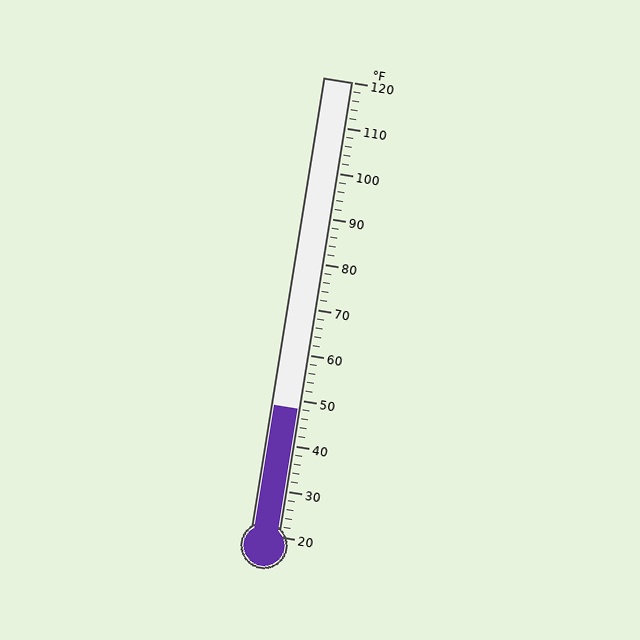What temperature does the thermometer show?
The thermometer shows approximately 48°F.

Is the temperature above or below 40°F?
The temperature is above 40°F.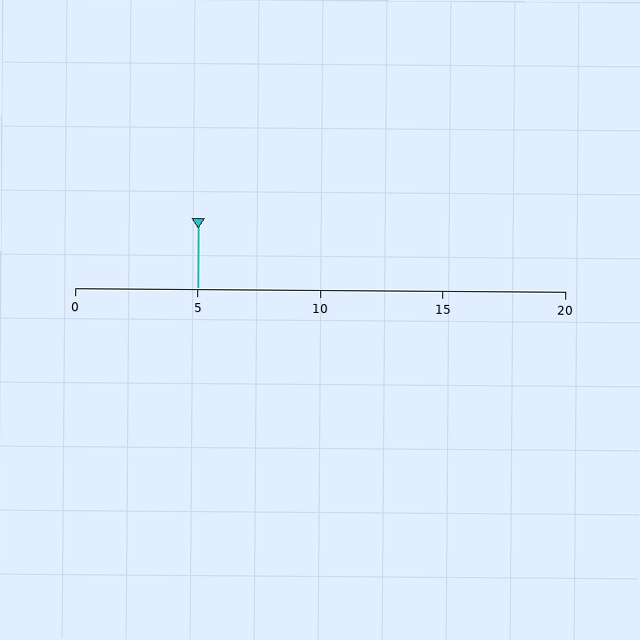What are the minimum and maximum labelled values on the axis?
The axis runs from 0 to 20.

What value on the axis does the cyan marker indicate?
The marker indicates approximately 5.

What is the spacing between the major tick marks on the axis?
The major ticks are spaced 5 apart.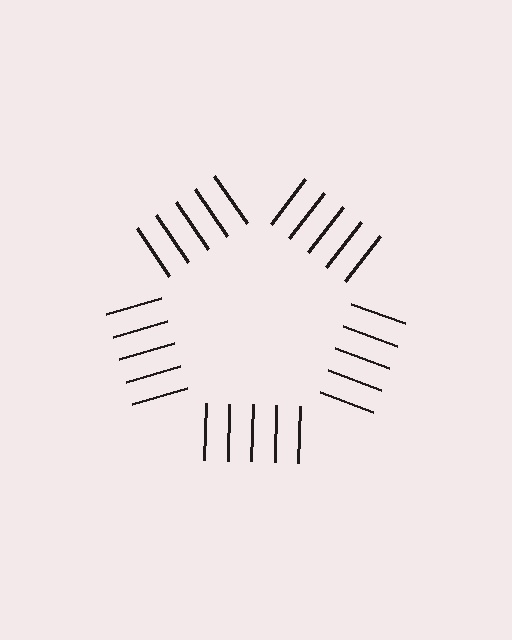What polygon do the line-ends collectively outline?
An illusory pentagon — the line segments terminate on its edges but no continuous stroke is drawn.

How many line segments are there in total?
25 — 5 along each of the 5 edges.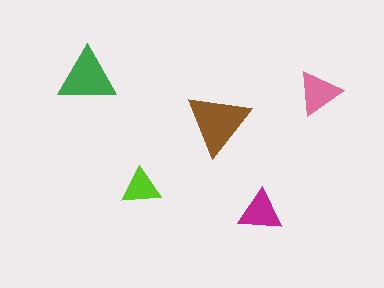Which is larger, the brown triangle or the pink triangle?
The brown one.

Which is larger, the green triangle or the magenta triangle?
The green one.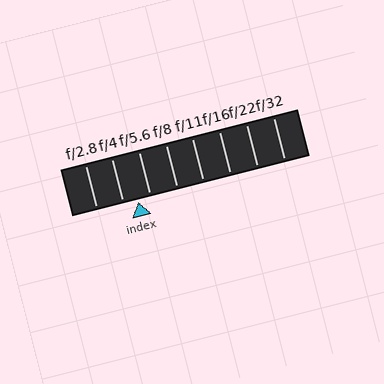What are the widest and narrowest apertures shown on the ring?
The widest aperture shown is f/2.8 and the narrowest is f/32.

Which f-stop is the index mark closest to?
The index mark is closest to f/5.6.